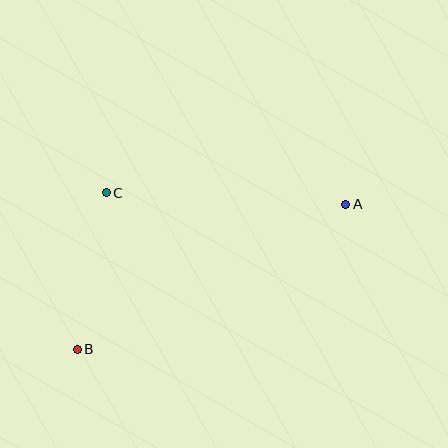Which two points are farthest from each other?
Points A and B are farthest from each other.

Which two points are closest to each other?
Points B and C are closest to each other.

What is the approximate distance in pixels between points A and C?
The distance between A and C is approximately 240 pixels.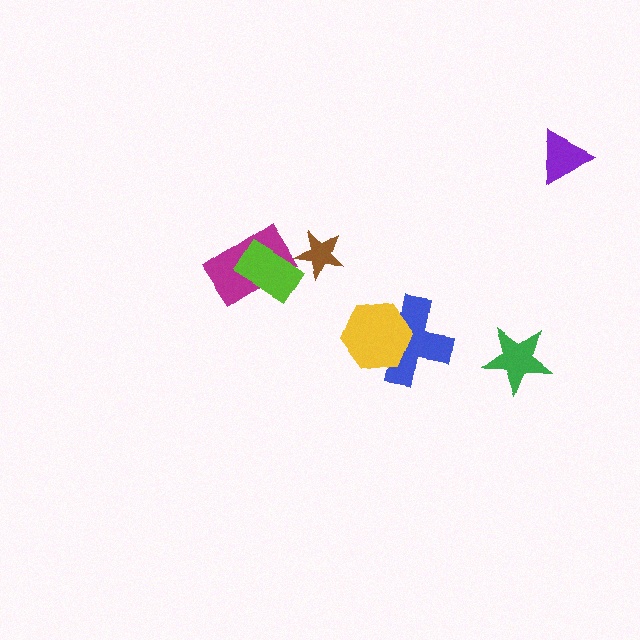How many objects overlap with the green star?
0 objects overlap with the green star.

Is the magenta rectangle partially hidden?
Yes, it is partially covered by another shape.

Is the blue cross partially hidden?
Yes, it is partially covered by another shape.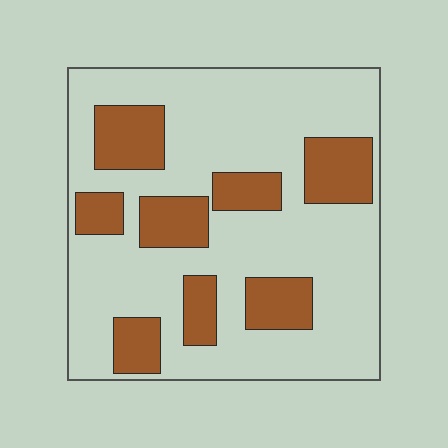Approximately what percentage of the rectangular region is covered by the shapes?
Approximately 25%.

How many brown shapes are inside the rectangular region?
8.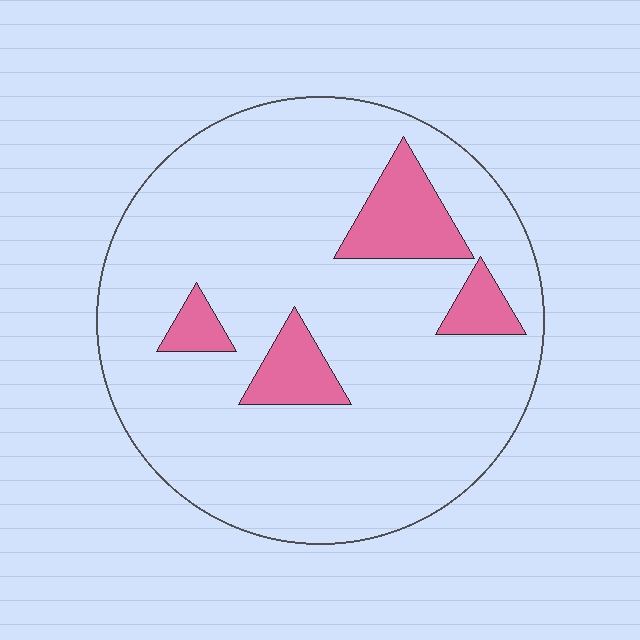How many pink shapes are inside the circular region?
4.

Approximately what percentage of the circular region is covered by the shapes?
Approximately 15%.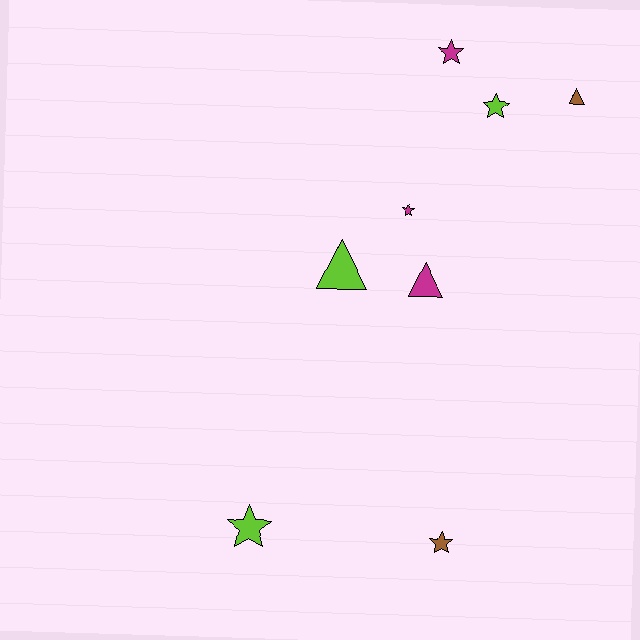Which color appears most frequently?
Magenta, with 3 objects.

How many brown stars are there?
There is 1 brown star.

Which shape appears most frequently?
Star, with 5 objects.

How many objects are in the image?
There are 8 objects.